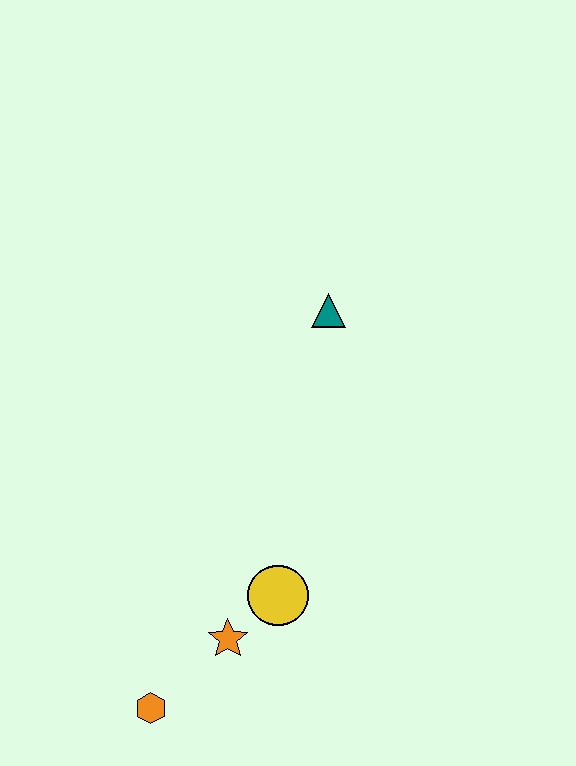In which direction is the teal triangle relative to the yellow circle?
The teal triangle is above the yellow circle.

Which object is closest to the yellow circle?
The orange star is closest to the yellow circle.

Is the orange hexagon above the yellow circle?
No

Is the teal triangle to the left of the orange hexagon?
No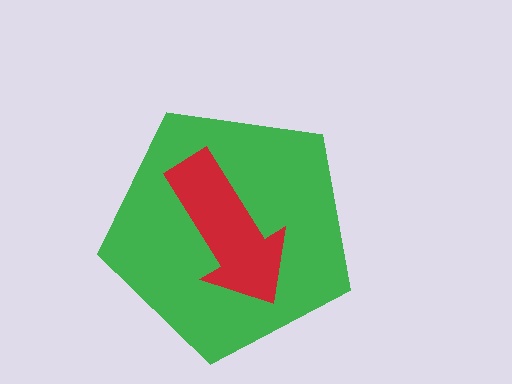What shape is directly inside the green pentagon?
The red arrow.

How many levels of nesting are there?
2.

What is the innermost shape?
The red arrow.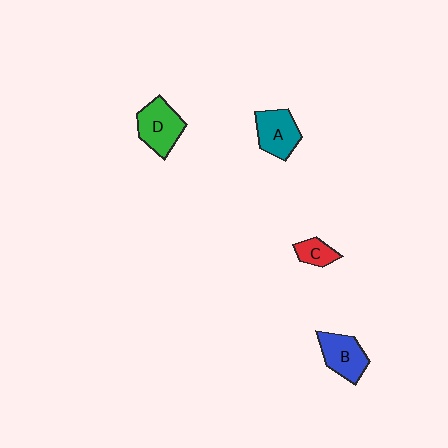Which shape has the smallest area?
Shape C (red).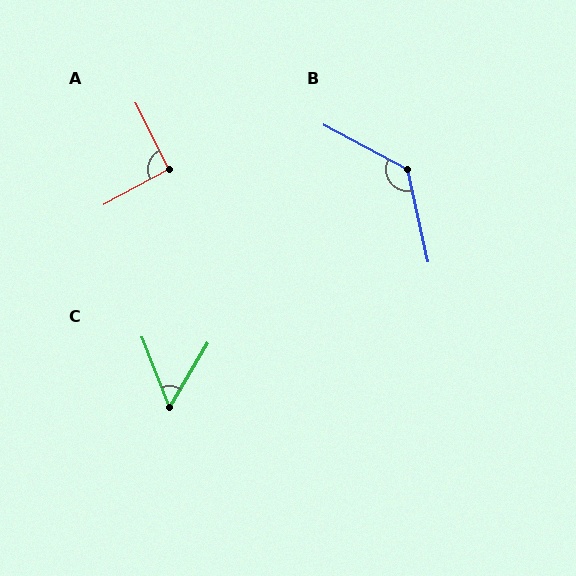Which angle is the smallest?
C, at approximately 52 degrees.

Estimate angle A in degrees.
Approximately 92 degrees.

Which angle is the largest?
B, at approximately 131 degrees.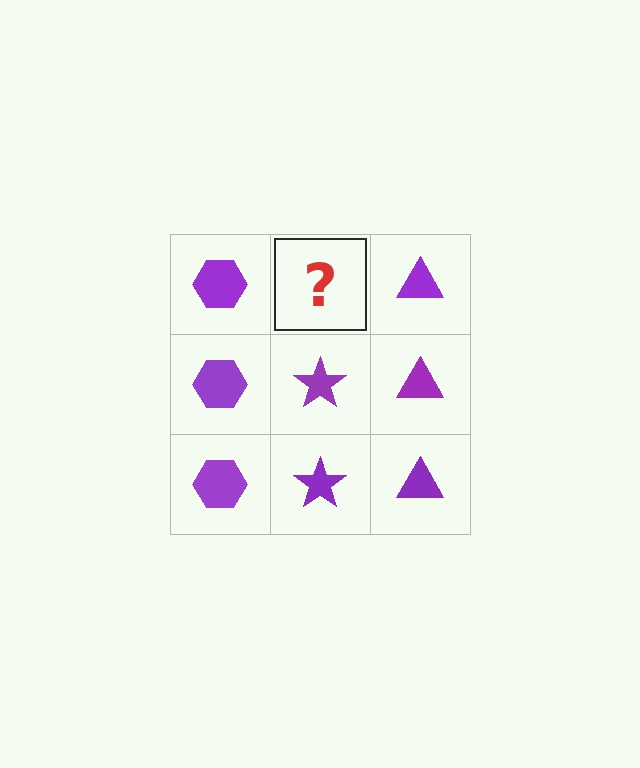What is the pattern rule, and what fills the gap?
The rule is that each column has a consistent shape. The gap should be filled with a purple star.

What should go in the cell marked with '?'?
The missing cell should contain a purple star.